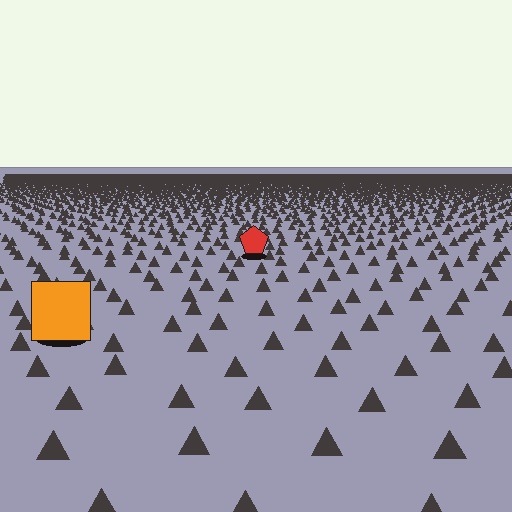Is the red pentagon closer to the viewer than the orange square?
No. The orange square is closer — you can tell from the texture gradient: the ground texture is coarser near it.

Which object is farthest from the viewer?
The red pentagon is farthest from the viewer. It appears smaller and the ground texture around it is denser.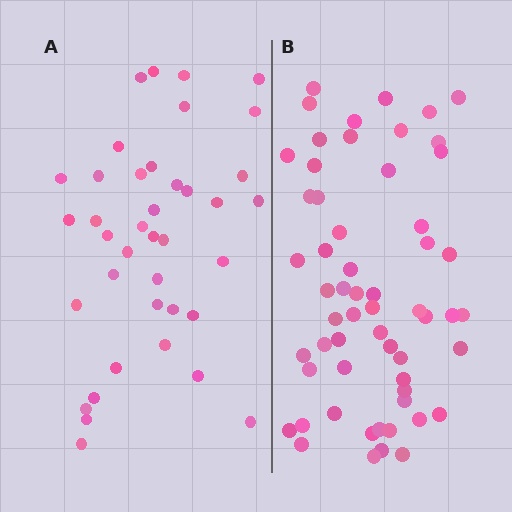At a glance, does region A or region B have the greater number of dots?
Region B (the right region) has more dots.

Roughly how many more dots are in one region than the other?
Region B has approximately 20 more dots than region A.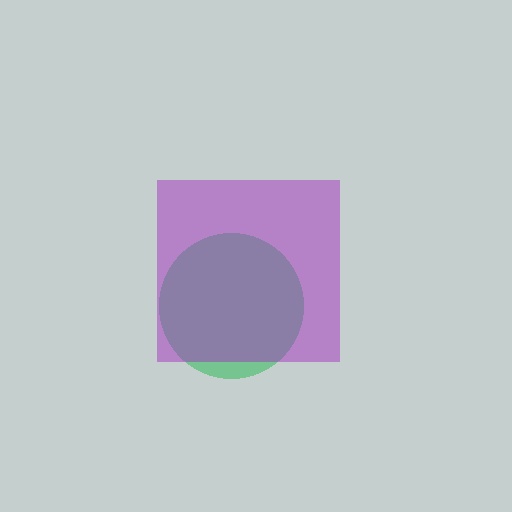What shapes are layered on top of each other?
The layered shapes are: a green circle, a purple square.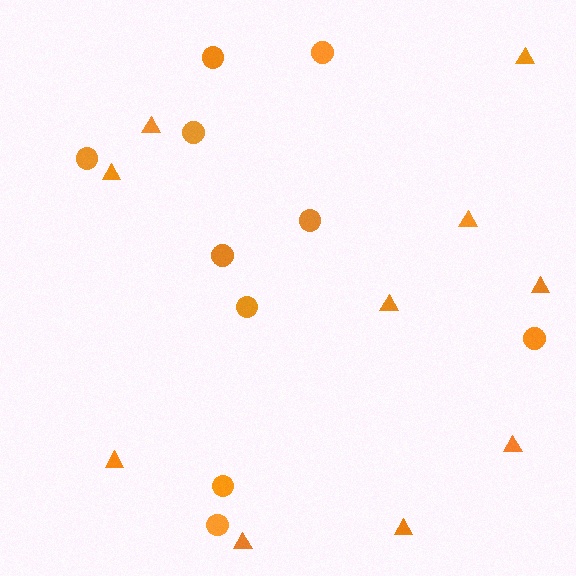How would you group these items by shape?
There are 2 groups: one group of circles (10) and one group of triangles (10).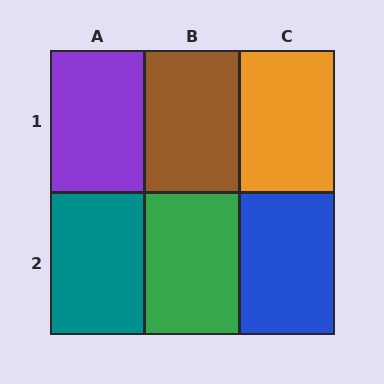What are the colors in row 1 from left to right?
Purple, brown, orange.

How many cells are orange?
1 cell is orange.